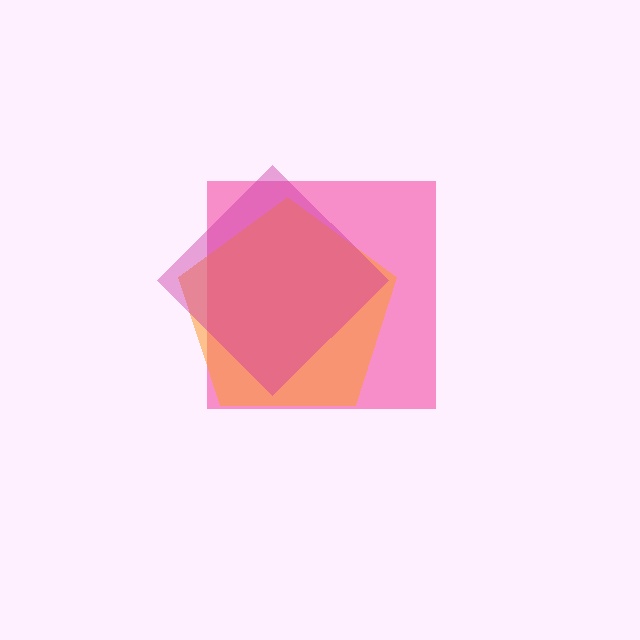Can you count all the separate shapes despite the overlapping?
Yes, there are 3 separate shapes.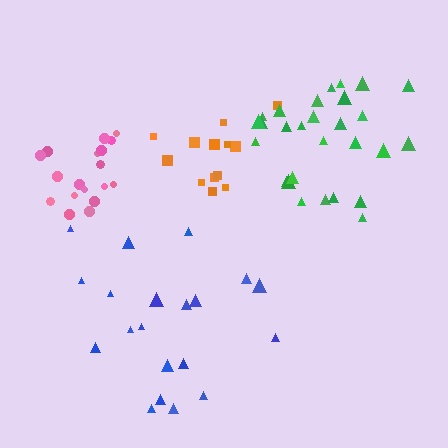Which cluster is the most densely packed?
Pink.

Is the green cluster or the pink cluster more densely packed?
Pink.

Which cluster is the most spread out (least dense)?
Blue.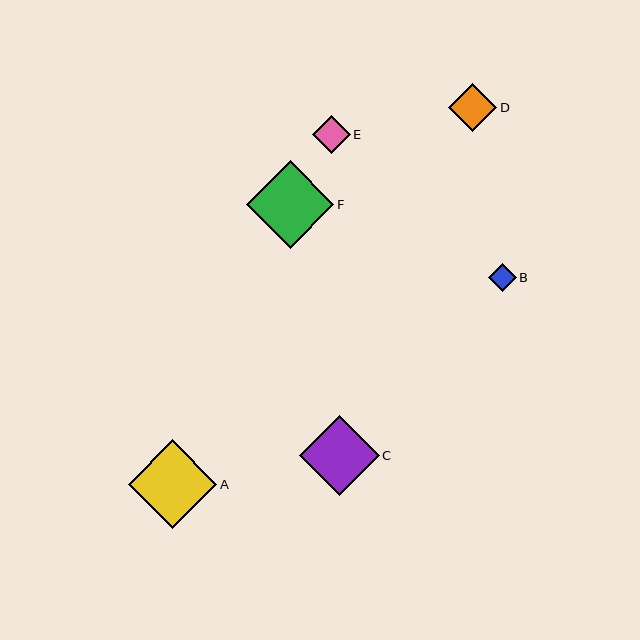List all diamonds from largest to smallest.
From largest to smallest: A, F, C, D, E, B.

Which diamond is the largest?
Diamond A is the largest with a size of approximately 88 pixels.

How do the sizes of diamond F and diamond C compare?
Diamond F and diamond C are approximately the same size.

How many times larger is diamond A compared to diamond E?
Diamond A is approximately 2.3 times the size of diamond E.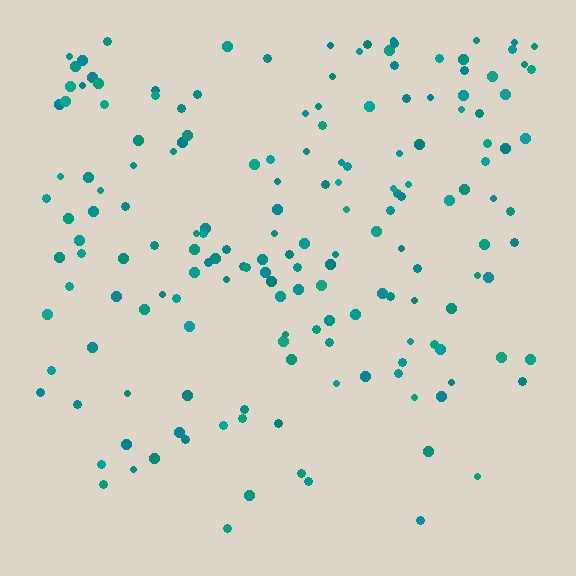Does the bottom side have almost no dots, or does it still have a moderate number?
Still a moderate number, just noticeably fewer than the top.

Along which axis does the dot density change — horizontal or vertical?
Vertical.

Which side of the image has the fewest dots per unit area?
The bottom.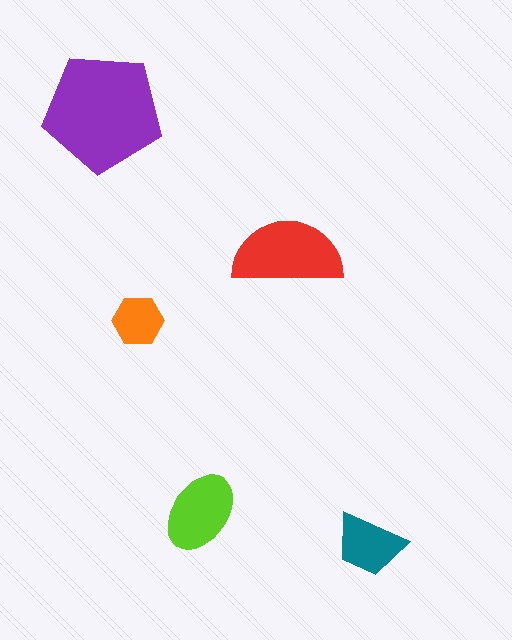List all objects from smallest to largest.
The orange hexagon, the teal trapezoid, the lime ellipse, the red semicircle, the purple pentagon.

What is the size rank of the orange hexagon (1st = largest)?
5th.